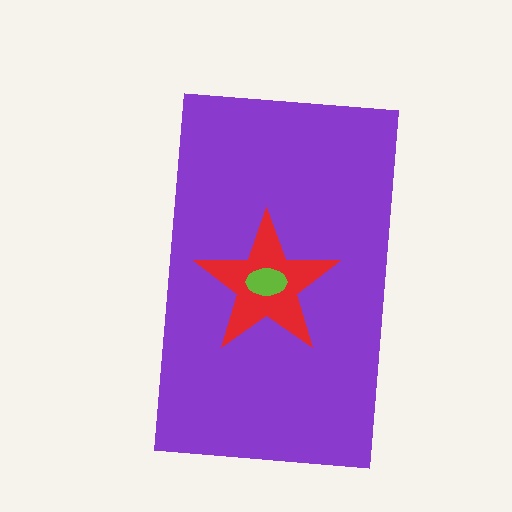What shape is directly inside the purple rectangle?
The red star.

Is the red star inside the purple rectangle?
Yes.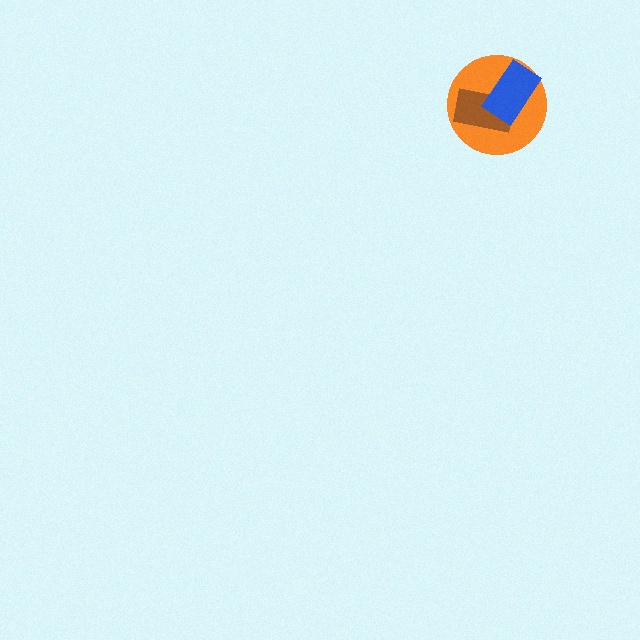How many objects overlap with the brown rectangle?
2 objects overlap with the brown rectangle.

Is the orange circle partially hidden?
Yes, it is partially covered by another shape.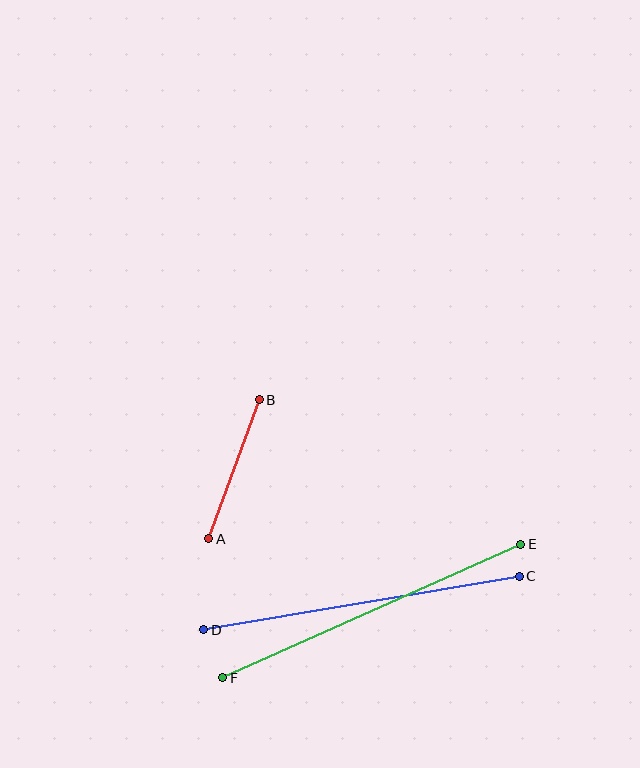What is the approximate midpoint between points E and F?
The midpoint is at approximately (372, 611) pixels.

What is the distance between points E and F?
The distance is approximately 327 pixels.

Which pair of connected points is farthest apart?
Points E and F are farthest apart.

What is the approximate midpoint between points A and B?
The midpoint is at approximately (234, 469) pixels.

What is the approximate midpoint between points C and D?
The midpoint is at approximately (362, 603) pixels.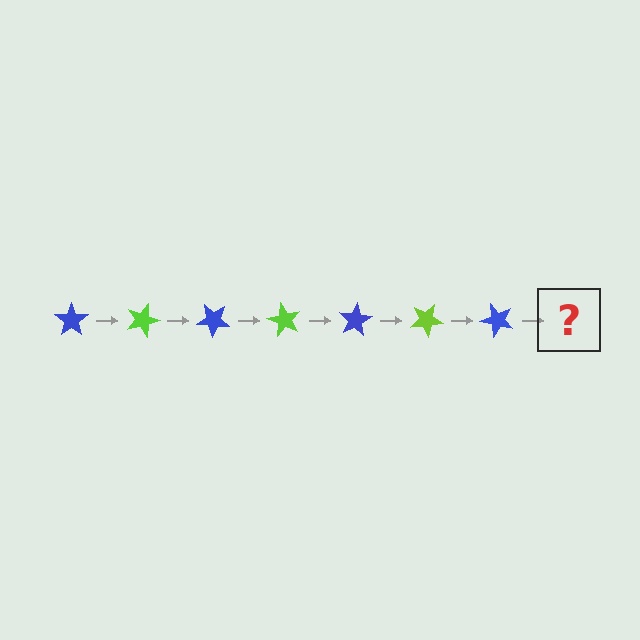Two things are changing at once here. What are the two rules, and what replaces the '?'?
The two rules are that it rotates 20 degrees each step and the color cycles through blue and lime. The '?' should be a lime star, rotated 140 degrees from the start.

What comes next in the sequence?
The next element should be a lime star, rotated 140 degrees from the start.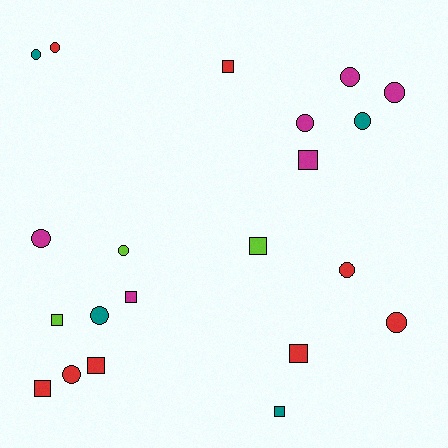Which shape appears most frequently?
Circle, with 12 objects.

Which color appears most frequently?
Red, with 8 objects.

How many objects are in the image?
There are 21 objects.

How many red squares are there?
There are 4 red squares.